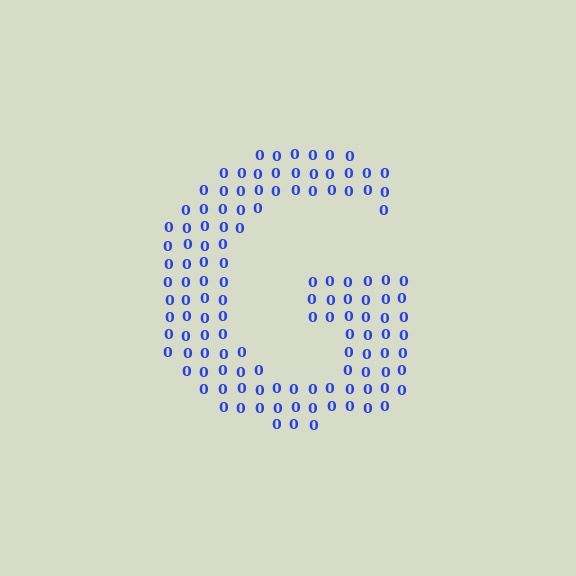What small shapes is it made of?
It is made of small digit 0's.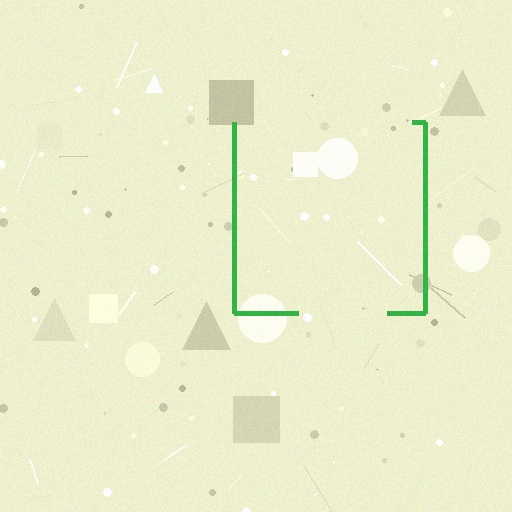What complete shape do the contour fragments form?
The contour fragments form a square.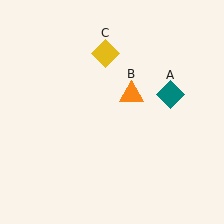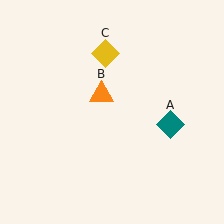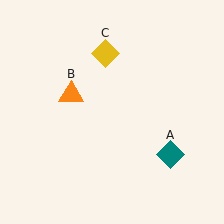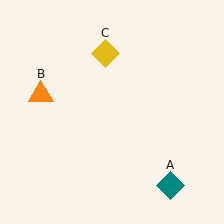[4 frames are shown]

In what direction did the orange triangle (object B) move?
The orange triangle (object B) moved left.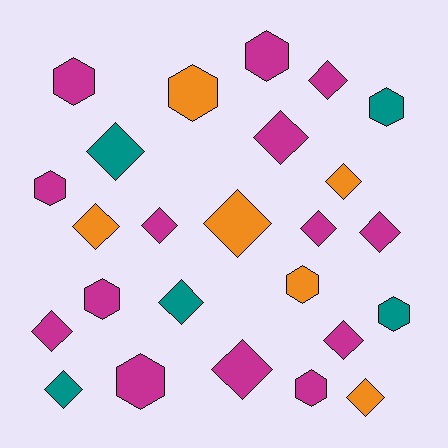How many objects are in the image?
There are 25 objects.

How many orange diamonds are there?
There are 4 orange diamonds.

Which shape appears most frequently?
Diamond, with 15 objects.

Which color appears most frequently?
Magenta, with 14 objects.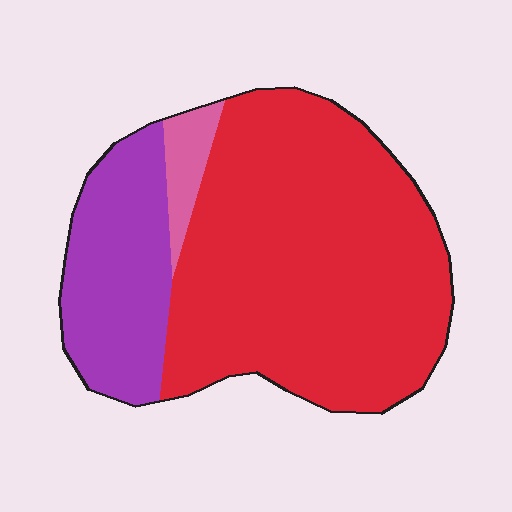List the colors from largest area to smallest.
From largest to smallest: red, purple, pink.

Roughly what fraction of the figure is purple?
Purple takes up about one quarter (1/4) of the figure.